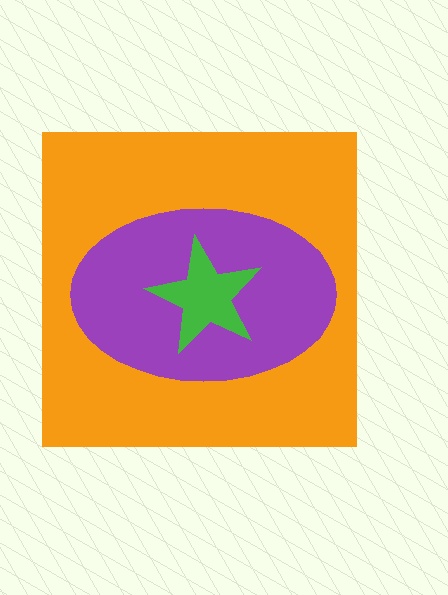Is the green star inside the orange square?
Yes.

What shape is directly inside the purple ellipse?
The green star.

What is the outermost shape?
The orange square.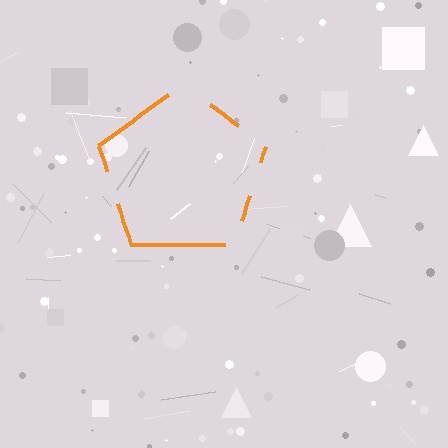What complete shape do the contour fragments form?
The contour fragments form a pentagon.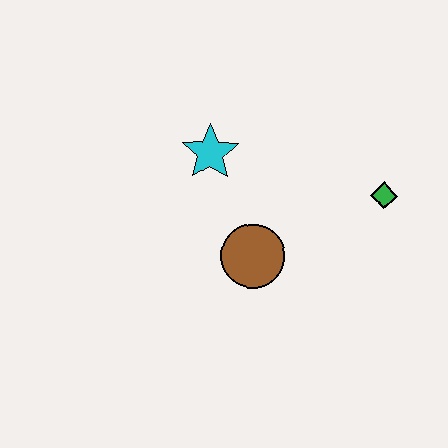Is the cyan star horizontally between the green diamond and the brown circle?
No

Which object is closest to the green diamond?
The brown circle is closest to the green diamond.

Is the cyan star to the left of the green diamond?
Yes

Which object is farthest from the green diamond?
The cyan star is farthest from the green diamond.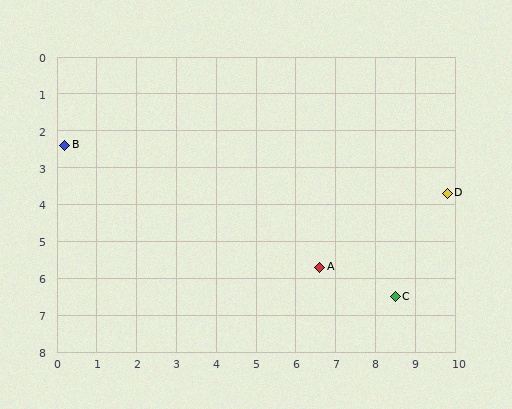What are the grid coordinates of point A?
Point A is at approximately (6.6, 5.7).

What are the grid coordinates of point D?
Point D is at approximately (9.8, 3.7).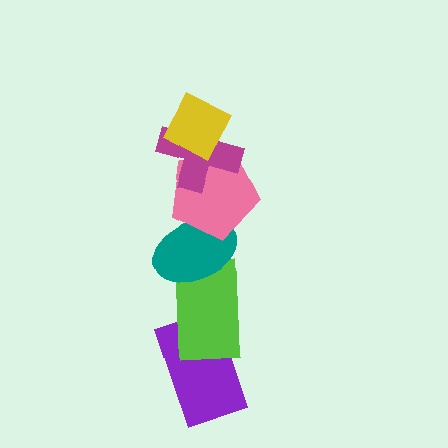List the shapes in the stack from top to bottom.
From top to bottom: the yellow diamond, the magenta cross, the pink pentagon, the teal ellipse, the lime rectangle, the purple rectangle.